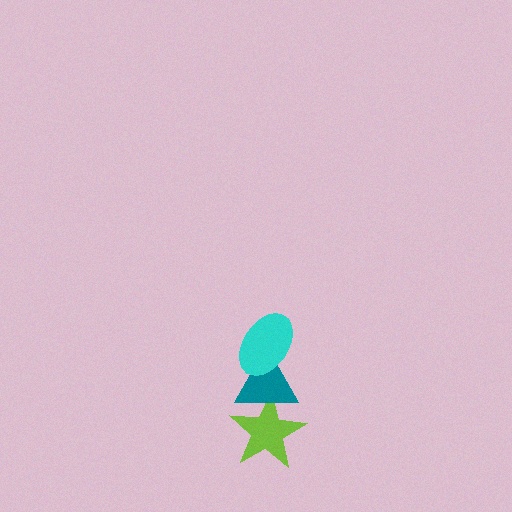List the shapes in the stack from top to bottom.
From top to bottom: the cyan ellipse, the teal triangle, the lime star.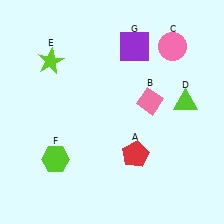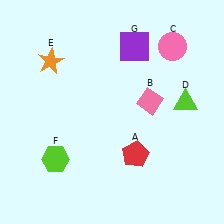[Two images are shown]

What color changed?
The star (E) changed from lime in Image 1 to orange in Image 2.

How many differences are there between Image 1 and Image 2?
There is 1 difference between the two images.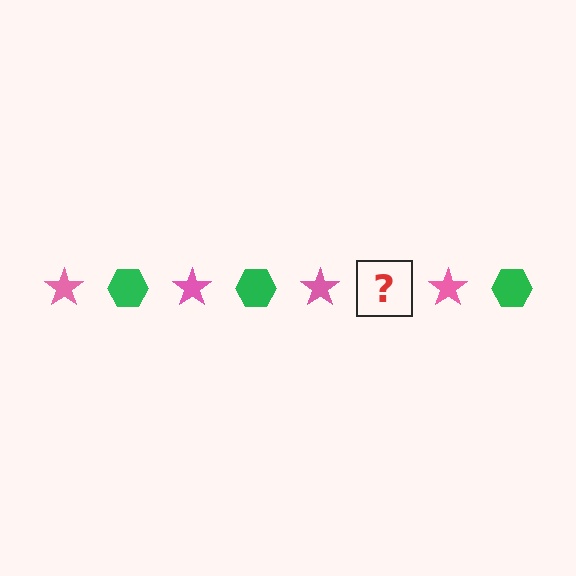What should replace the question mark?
The question mark should be replaced with a green hexagon.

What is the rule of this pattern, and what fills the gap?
The rule is that the pattern alternates between pink star and green hexagon. The gap should be filled with a green hexagon.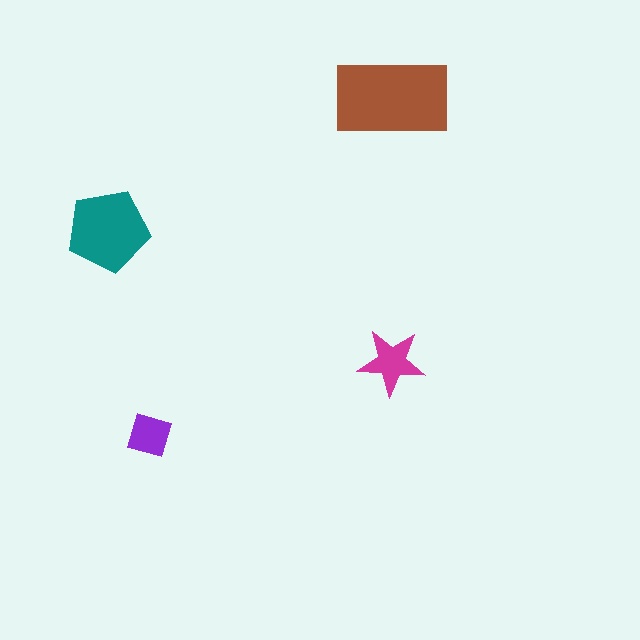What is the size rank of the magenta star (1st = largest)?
3rd.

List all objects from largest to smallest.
The brown rectangle, the teal pentagon, the magenta star, the purple diamond.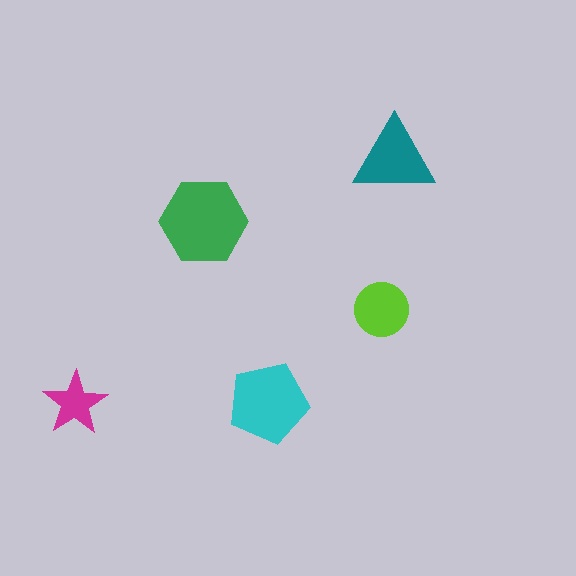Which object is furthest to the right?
The teal triangle is rightmost.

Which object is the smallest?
The magenta star.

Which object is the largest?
The green hexagon.